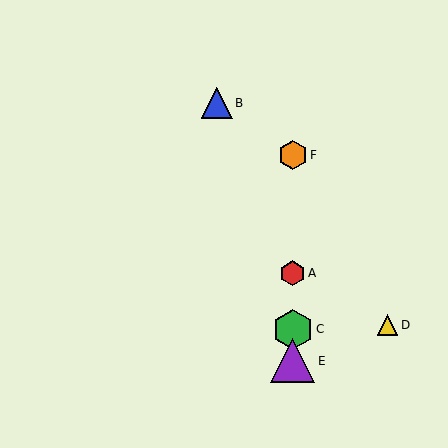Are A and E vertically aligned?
Yes, both are at x≈293.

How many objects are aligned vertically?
4 objects (A, C, E, F) are aligned vertically.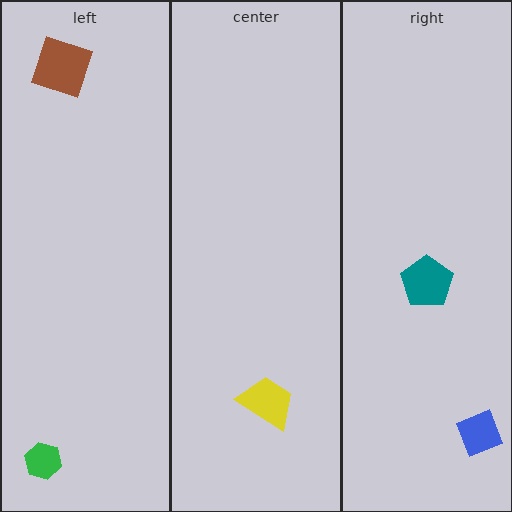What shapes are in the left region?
The green hexagon, the brown square.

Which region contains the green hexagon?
The left region.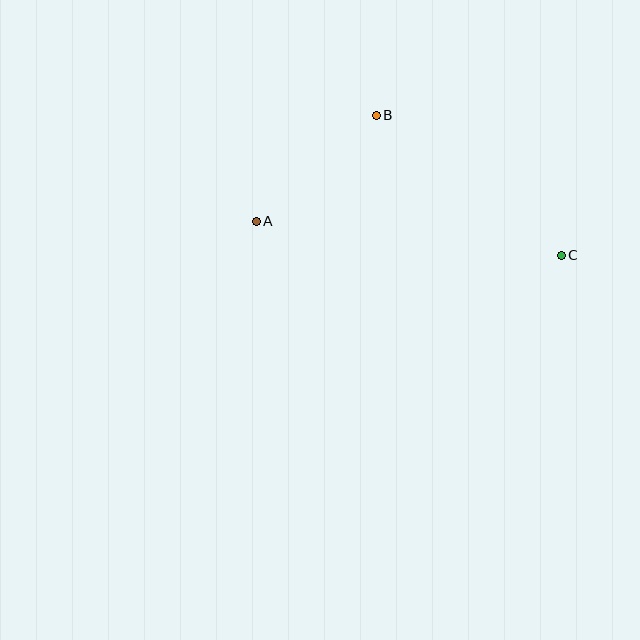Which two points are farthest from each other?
Points A and C are farthest from each other.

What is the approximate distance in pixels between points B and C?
The distance between B and C is approximately 232 pixels.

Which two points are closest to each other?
Points A and B are closest to each other.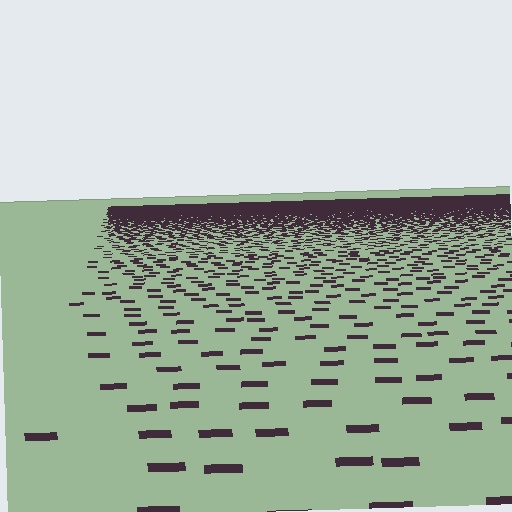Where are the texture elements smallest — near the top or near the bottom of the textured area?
Near the top.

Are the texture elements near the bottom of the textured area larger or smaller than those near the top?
Larger. Near the bottom, elements are closer to the viewer and appear at a bigger on-screen size.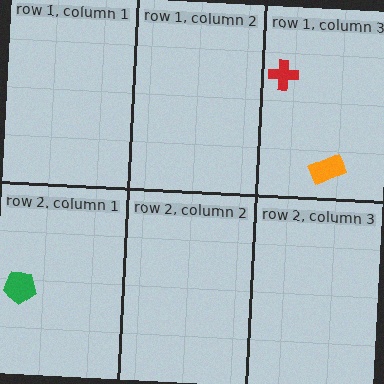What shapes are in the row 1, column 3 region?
The orange rectangle, the red cross.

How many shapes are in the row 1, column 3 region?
2.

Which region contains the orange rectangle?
The row 1, column 3 region.